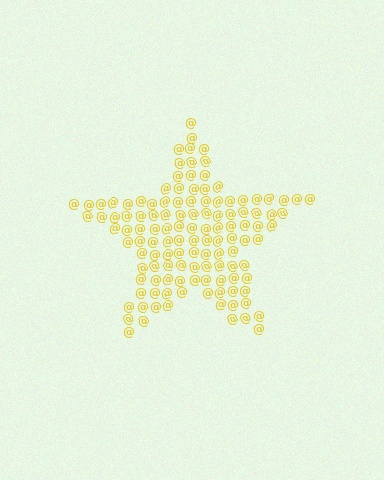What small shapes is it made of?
It is made of small at signs.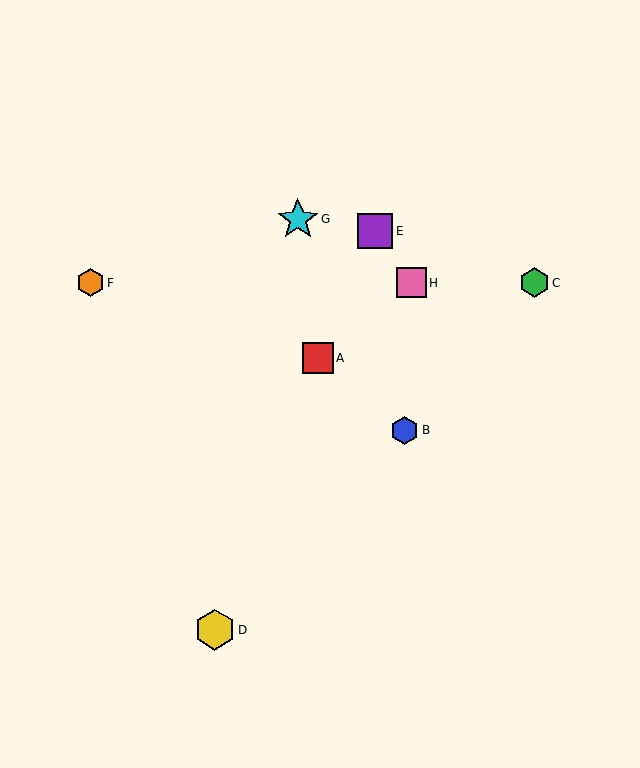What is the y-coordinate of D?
Object D is at y≈630.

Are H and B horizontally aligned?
No, H is at y≈283 and B is at y≈430.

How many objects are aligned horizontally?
3 objects (C, F, H) are aligned horizontally.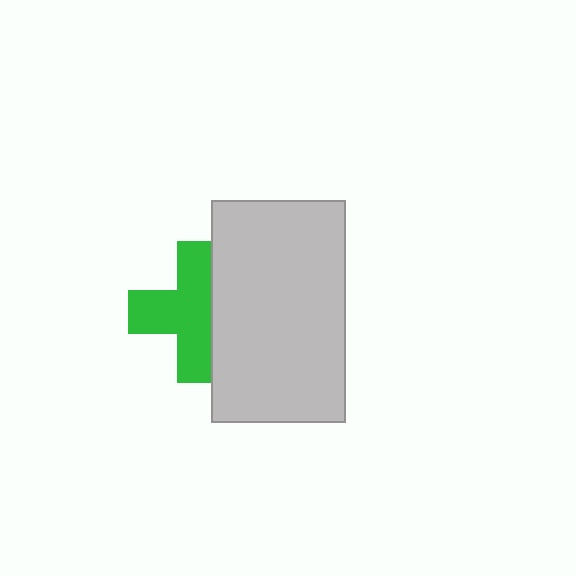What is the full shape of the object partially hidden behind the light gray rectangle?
The partially hidden object is a green cross.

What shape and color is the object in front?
The object in front is a light gray rectangle.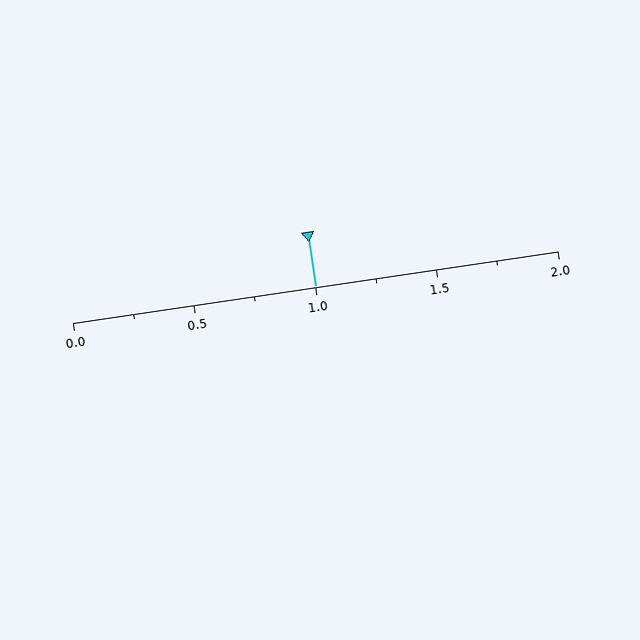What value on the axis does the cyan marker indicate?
The marker indicates approximately 1.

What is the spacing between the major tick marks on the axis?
The major ticks are spaced 0.5 apart.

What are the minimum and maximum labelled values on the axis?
The axis runs from 0.0 to 2.0.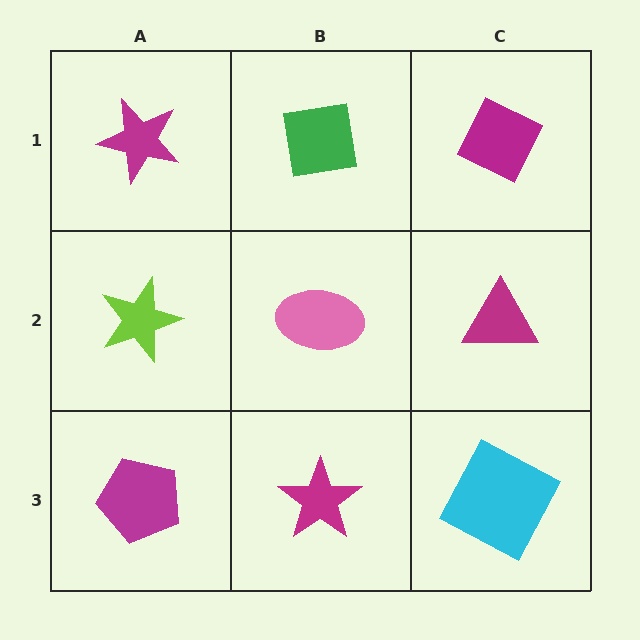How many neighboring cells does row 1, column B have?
3.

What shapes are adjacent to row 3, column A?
A lime star (row 2, column A), a magenta star (row 3, column B).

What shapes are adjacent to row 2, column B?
A green square (row 1, column B), a magenta star (row 3, column B), a lime star (row 2, column A), a magenta triangle (row 2, column C).